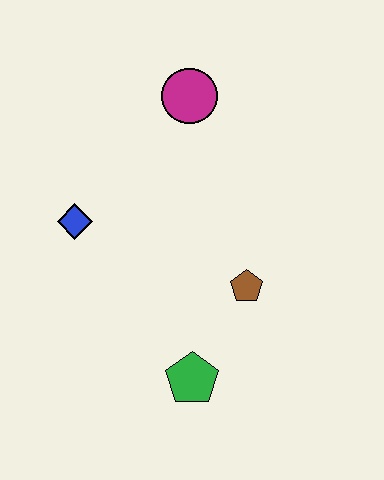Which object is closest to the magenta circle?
The blue diamond is closest to the magenta circle.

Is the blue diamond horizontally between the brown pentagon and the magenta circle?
No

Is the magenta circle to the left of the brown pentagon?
Yes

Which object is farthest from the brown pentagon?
The magenta circle is farthest from the brown pentagon.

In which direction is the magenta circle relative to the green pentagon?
The magenta circle is above the green pentagon.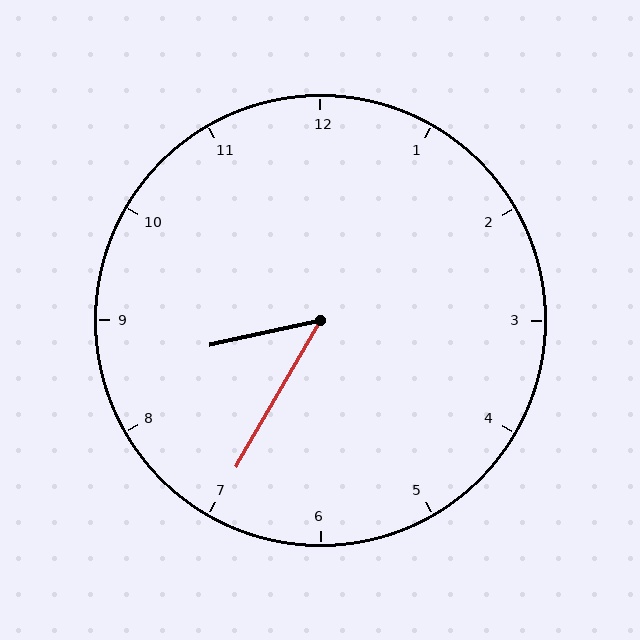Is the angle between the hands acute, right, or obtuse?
It is acute.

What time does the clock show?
8:35.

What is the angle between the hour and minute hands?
Approximately 48 degrees.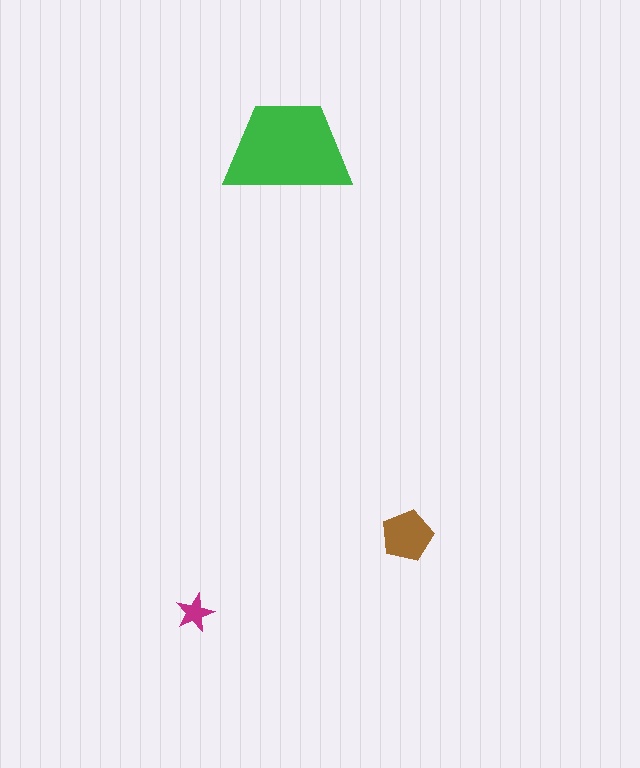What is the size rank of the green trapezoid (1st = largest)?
1st.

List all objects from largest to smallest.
The green trapezoid, the brown pentagon, the magenta star.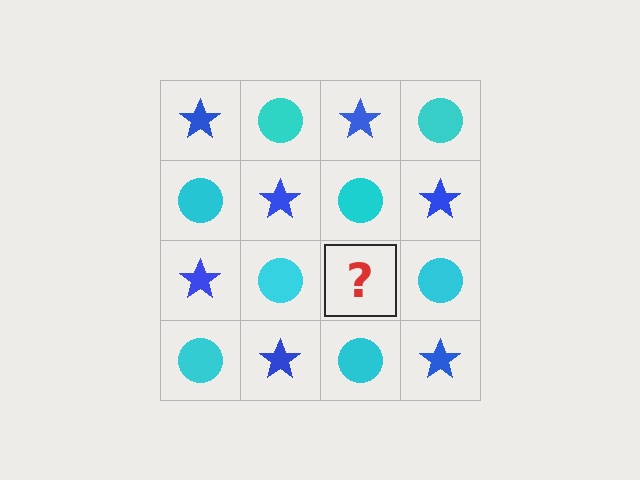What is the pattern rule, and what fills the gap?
The rule is that it alternates blue star and cyan circle in a checkerboard pattern. The gap should be filled with a blue star.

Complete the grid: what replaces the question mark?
The question mark should be replaced with a blue star.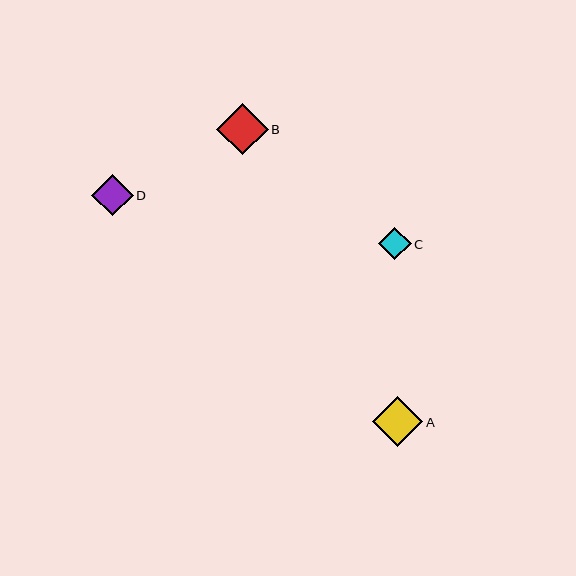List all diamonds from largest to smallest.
From largest to smallest: B, A, D, C.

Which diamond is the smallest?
Diamond C is the smallest with a size of approximately 33 pixels.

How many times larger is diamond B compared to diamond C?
Diamond B is approximately 1.6 times the size of diamond C.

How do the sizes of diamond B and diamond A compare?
Diamond B and diamond A are approximately the same size.